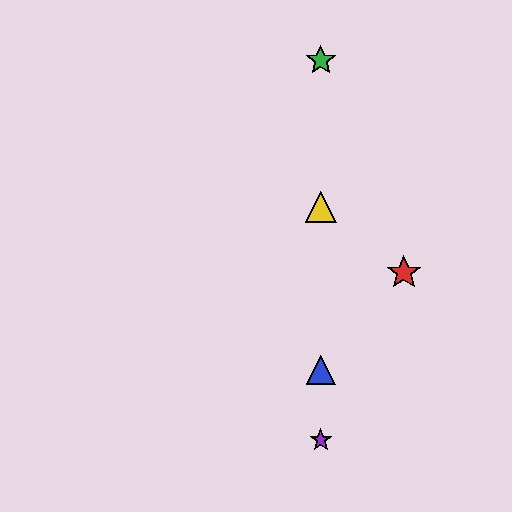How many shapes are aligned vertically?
4 shapes (the blue triangle, the green star, the yellow triangle, the purple star) are aligned vertically.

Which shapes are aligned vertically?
The blue triangle, the green star, the yellow triangle, the purple star are aligned vertically.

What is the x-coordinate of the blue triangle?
The blue triangle is at x≈321.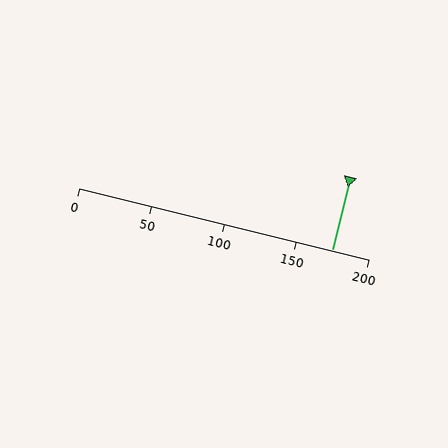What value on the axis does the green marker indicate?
The marker indicates approximately 175.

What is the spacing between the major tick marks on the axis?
The major ticks are spaced 50 apart.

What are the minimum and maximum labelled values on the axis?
The axis runs from 0 to 200.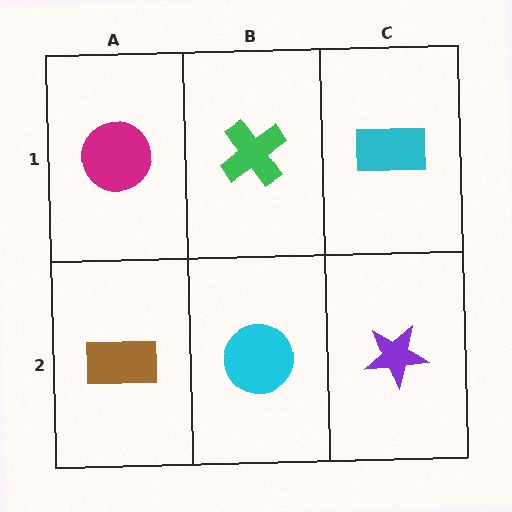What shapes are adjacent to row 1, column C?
A purple star (row 2, column C), a green cross (row 1, column B).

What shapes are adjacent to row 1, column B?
A cyan circle (row 2, column B), a magenta circle (row 1, column A), a cyan rectangle (row 1, column C).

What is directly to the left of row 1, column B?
A magenta circle.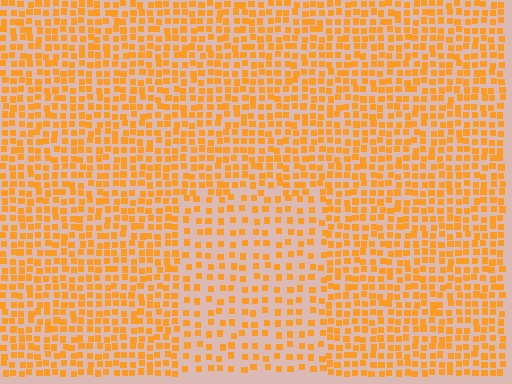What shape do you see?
I see a rectangle.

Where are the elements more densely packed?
The elements are more densely packed outside the rectangle boundary.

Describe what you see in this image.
The image contains small orange elements arranged at two different densities. A rectangle-shaped region is visible where the elements are less densely packed than the surrounding area.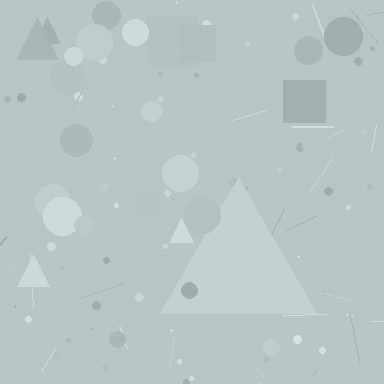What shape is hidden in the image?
A triangle is hidden in the image.